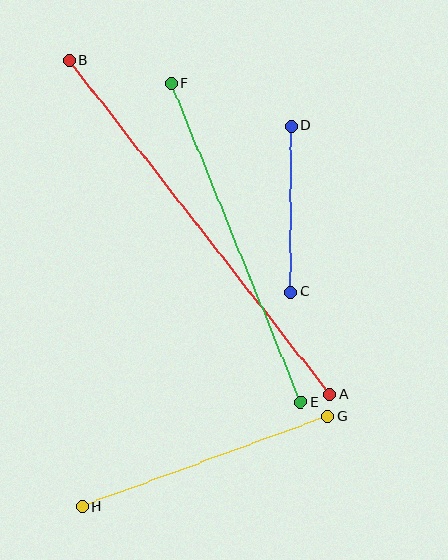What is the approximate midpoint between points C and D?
The midpoint is at approximately (291, 209) pixels.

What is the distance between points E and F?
The distance is approximately 345 pixels.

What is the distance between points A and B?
The distance is approximately 424 pixels.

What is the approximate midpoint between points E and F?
The midpoint is at approximately (236, 243) pixels.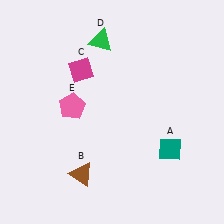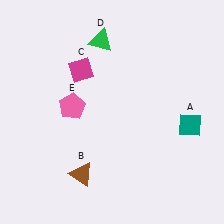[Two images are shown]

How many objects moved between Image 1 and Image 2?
1 object moved between the two images.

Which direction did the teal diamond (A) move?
The teal diamond (A) moved up.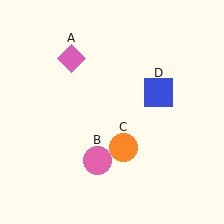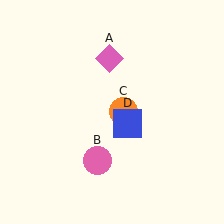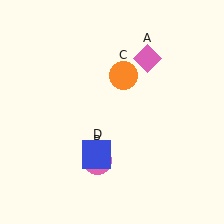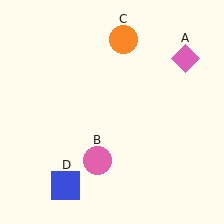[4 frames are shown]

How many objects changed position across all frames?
3 objects changed position: pink diamond (object A), orange circle (object C), blue square (object D).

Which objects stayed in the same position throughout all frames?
Pink circle (object B) remained stationary.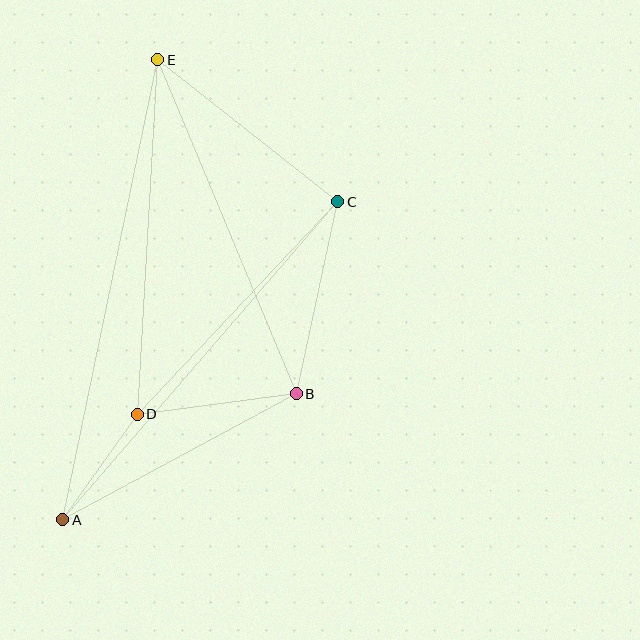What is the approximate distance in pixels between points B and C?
The distance between B and C is approximately 197 pixels.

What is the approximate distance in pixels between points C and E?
The distance between C and E is approximately 229 pixels.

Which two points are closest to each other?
Points A and D are closest to each other.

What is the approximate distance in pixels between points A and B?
The distance between A and B is approximately 265 pixels.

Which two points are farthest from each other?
Points A and E are farthest from each other.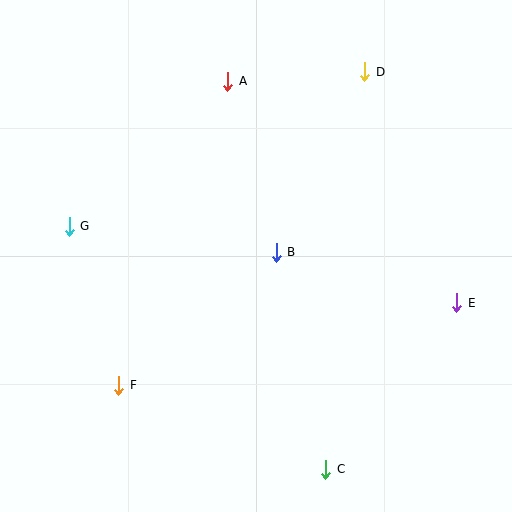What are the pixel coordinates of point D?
Point D is at (365, 72).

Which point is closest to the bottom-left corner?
Point F is closest to the bottom-left corner.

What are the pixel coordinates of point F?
Point F is at (119, 385).